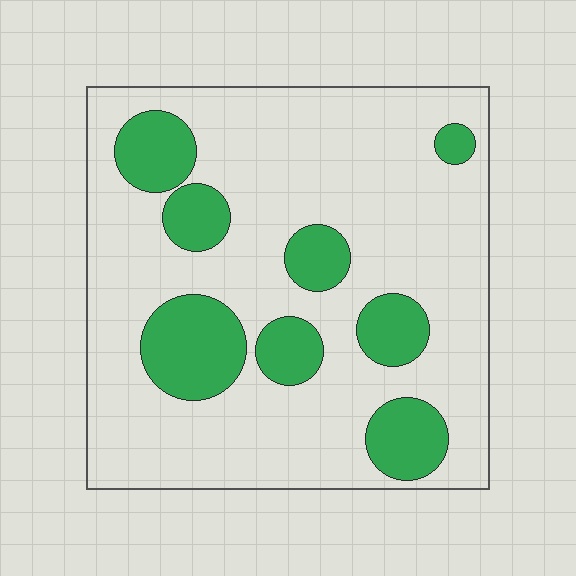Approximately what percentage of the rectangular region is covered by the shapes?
Approximately 20%.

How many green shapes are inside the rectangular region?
8.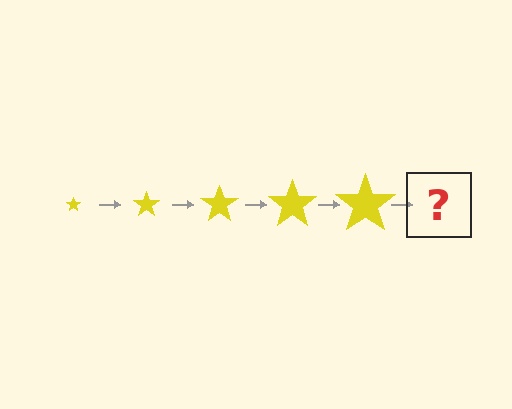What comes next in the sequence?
The next element should be a yellow star, larger than the previous one.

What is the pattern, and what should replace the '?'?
The pattern is that the star gets progressively larger each step. The '?' should be a yellow star, larger than the previous one.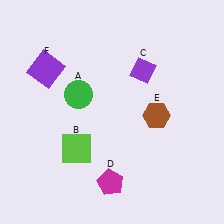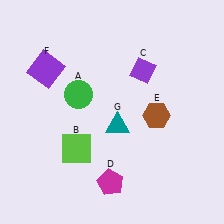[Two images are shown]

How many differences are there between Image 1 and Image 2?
There is 1 difference between the two images.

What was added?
A teal triangle (G) was added in Image 2.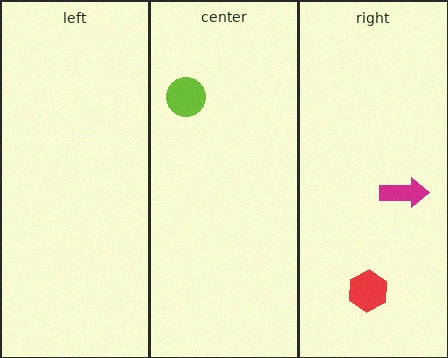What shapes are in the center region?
The lime circle.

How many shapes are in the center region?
1.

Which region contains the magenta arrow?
The right region.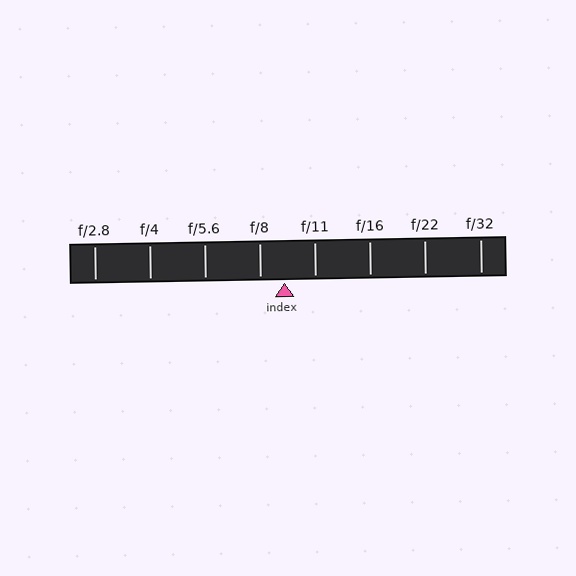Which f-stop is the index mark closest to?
The index mark is closest to f/8.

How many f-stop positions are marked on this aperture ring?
There are 8 f-stop positions marked.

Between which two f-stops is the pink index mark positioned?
The index mark is between f/8 and f/11.